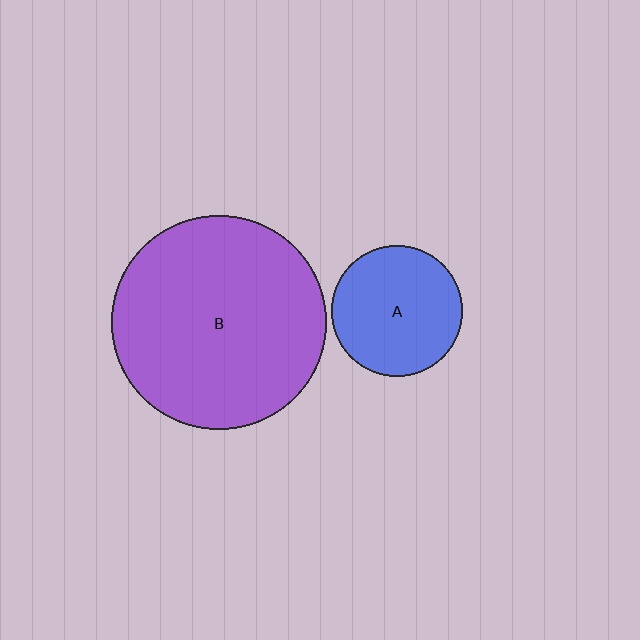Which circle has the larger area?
Circle B (purple).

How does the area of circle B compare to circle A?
Approximately 2.7 times.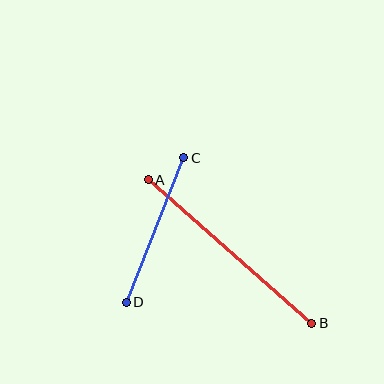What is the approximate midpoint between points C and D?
The midpoint is at approximately (155, 230) pixels.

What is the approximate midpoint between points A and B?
The midpoint is at approximately (230, 252) pixels.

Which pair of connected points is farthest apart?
Points A and B are farthest apart.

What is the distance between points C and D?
The distance is approximately 155 pixels.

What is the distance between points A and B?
The distance is approximately 217 pixels.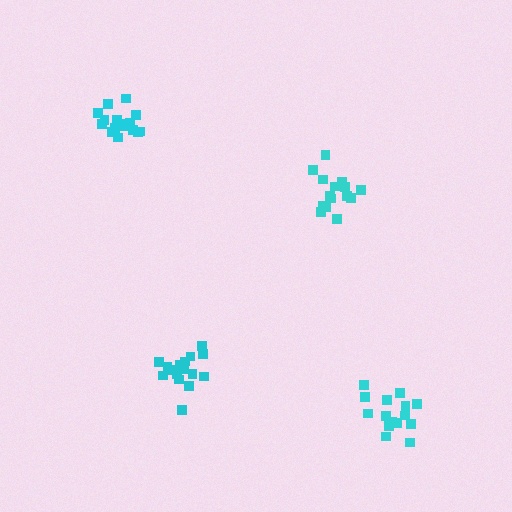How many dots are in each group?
Group 1: 16 dots, Group 2: 16 dots, Group 3: 17 dots, Group 4: 15 dots (64 total).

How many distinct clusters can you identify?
There are 4 distinct clusters.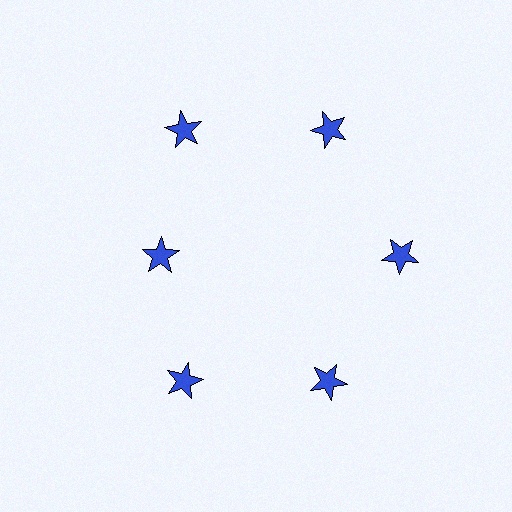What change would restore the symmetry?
The symmetry would be restored by moving it outward, back onto the ring so that all 6 stars sit at equal angles and equal distance from the center.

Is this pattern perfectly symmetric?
No. The 6 blue stars are arranged in a ring, but one element near the 9 o'clock position is pulled inward toward the center, breaking the 6-fold rotational symmetry.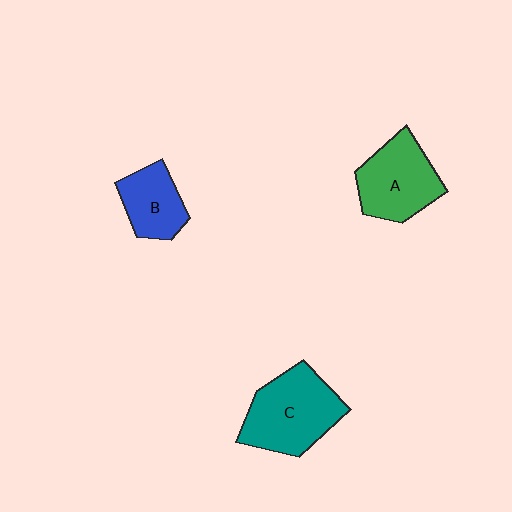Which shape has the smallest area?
Shape B (blue).